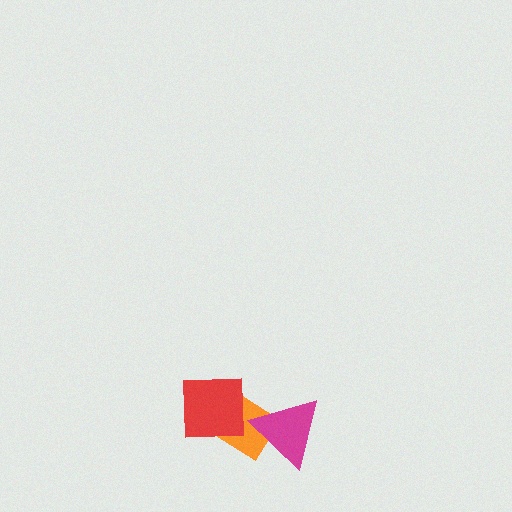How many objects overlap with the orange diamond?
2 objects overlap with the orange diamond.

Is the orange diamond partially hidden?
Yes, it is partially covered by another shape.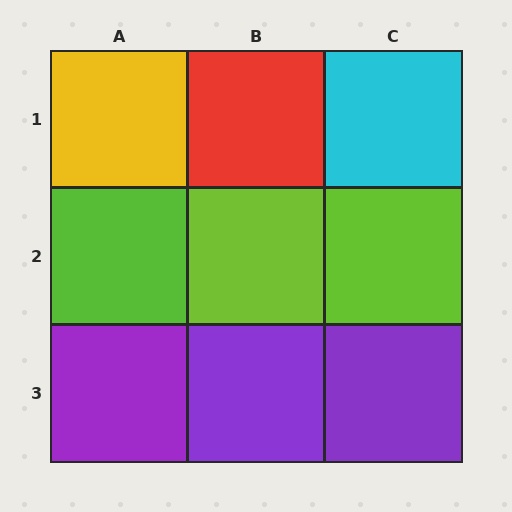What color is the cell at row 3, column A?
Purple.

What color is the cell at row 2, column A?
Lime.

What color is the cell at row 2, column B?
Lime.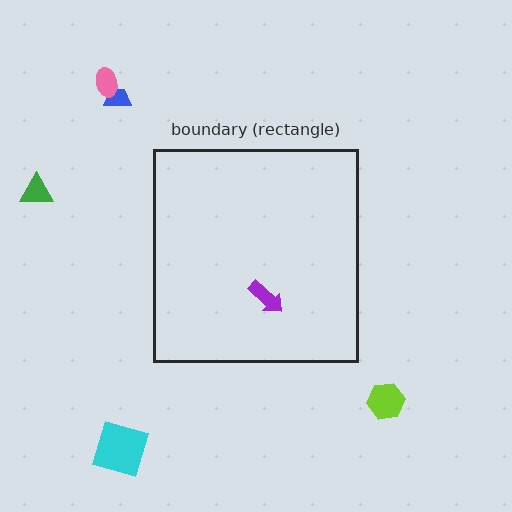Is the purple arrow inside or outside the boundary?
Inside.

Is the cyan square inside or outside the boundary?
Outside.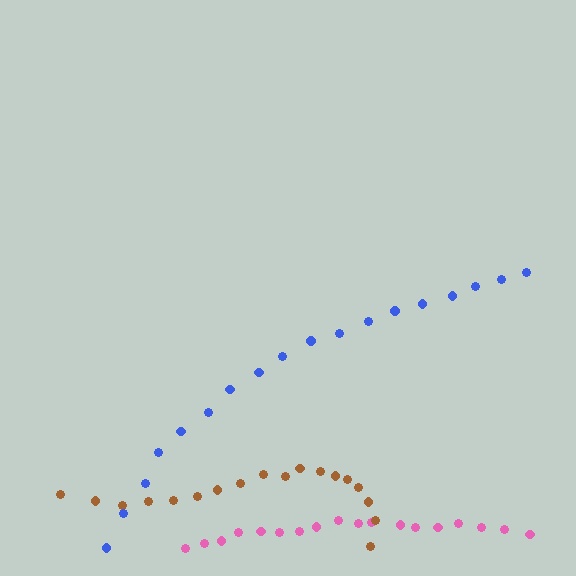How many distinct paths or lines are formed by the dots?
There are 3 distinct paths.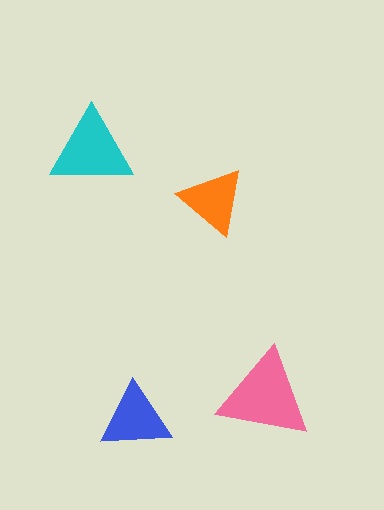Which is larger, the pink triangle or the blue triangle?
The pink one.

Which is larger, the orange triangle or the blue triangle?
The blue one.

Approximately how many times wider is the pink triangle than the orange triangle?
About 1.5 times wider.